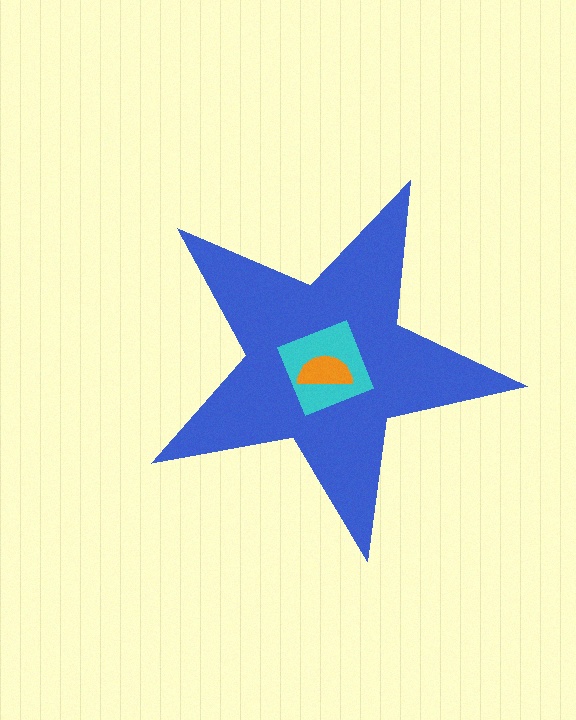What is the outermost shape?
The blue star.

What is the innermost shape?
The orange semicircle.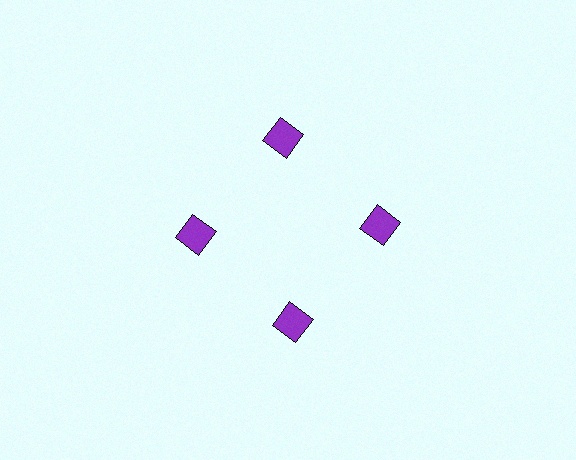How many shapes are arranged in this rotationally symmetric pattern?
There are 4 shapes, arranged in 4 groups of 1.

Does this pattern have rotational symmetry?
Yes, this pattern has 4-fold rotational symmetry. It looks the same after rotating 90 degrees around the center.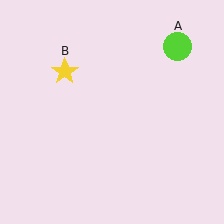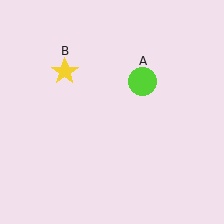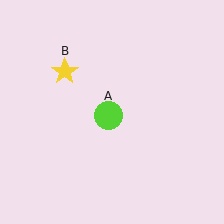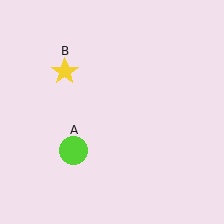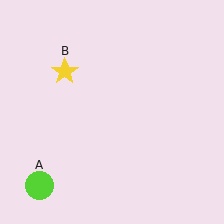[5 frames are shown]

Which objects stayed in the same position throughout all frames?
Yellow star (object B) remained stationary.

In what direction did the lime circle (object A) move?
The lime circle (object A) moved down and to the left.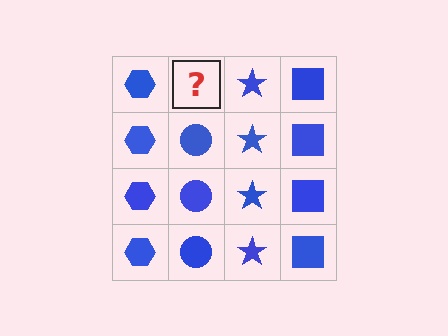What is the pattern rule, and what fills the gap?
The rule is that each column has a consistent shape. The gap should be filled with a blue circle.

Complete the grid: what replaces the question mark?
The question mark should be replaced with a blue circle.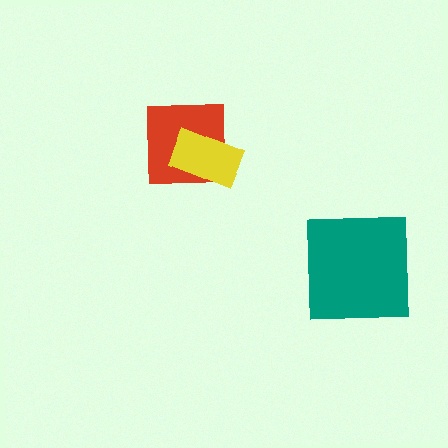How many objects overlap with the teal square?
0 objects overlap with the teal square.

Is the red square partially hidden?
Yes, it is partially covered by another shape.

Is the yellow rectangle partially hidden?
No, no other shape covers it.